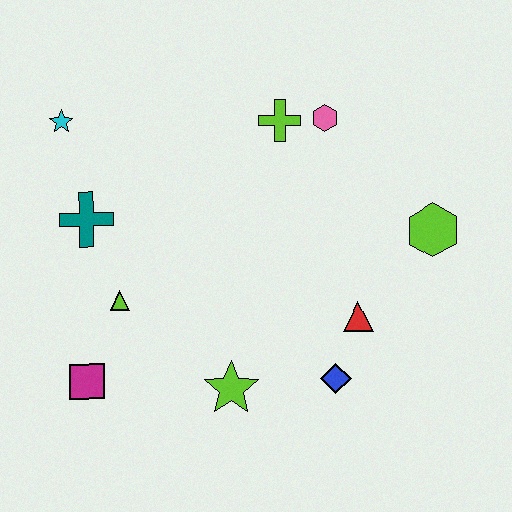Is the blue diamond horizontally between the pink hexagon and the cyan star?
No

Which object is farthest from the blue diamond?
The cyan star is farthest from the blue diamond.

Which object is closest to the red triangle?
The blue diamond is closest to the red triangle.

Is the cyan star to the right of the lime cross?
No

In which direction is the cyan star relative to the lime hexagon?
The cyan star is to the left of the lime hexagon.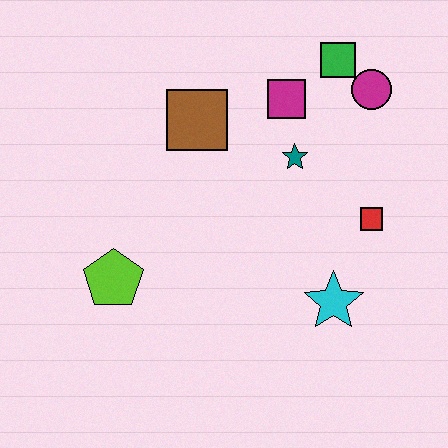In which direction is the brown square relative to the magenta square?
The brown square is to the left of the magenta square.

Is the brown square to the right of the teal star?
No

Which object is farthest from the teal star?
The lime pentagon is farthest from the teal star.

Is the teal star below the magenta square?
Yes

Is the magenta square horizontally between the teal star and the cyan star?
No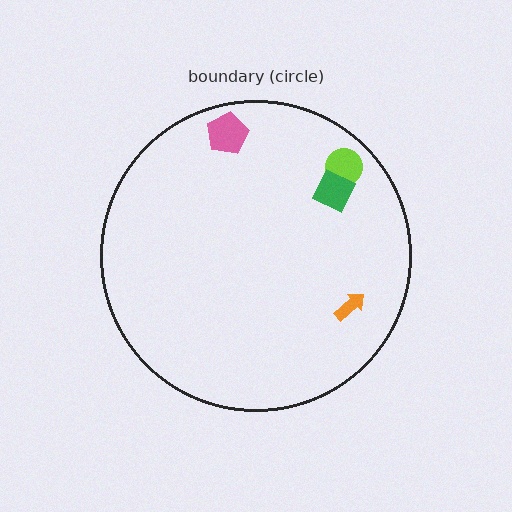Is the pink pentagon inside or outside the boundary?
Inside.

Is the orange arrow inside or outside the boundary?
Inside.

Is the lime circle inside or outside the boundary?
Inside.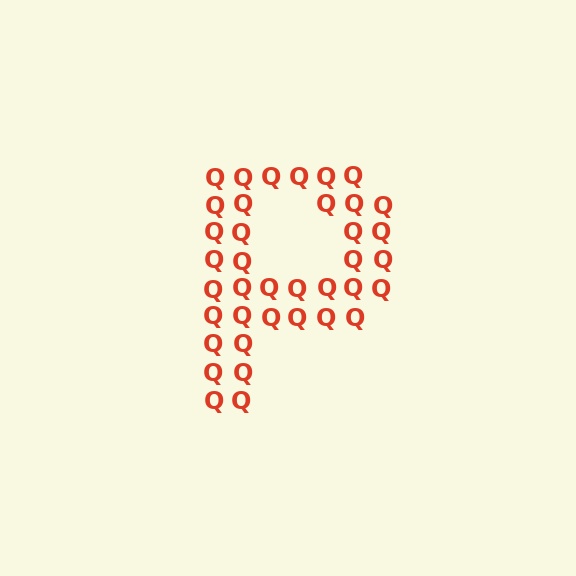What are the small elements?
The small elements are letter Q's.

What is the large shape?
The large shape is the letter P.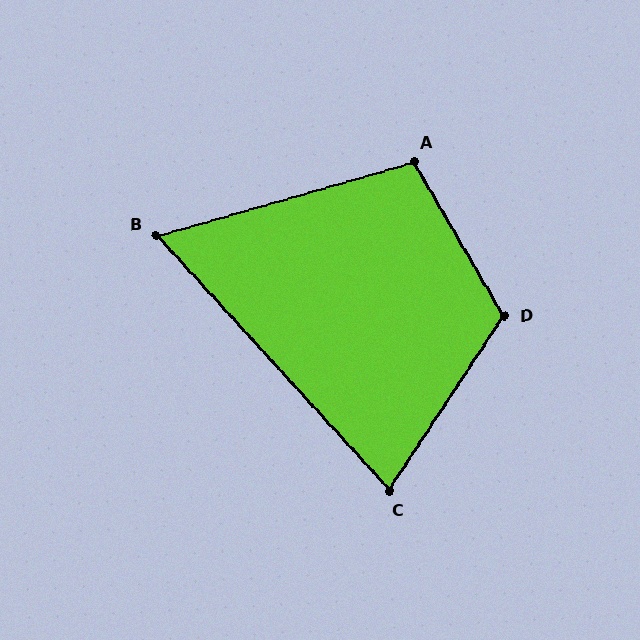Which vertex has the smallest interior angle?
B, at approximately 63 degrees.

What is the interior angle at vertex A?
Approximately 104 degrees (obtuse).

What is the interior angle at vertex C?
Approximately 76 degrees (acute).